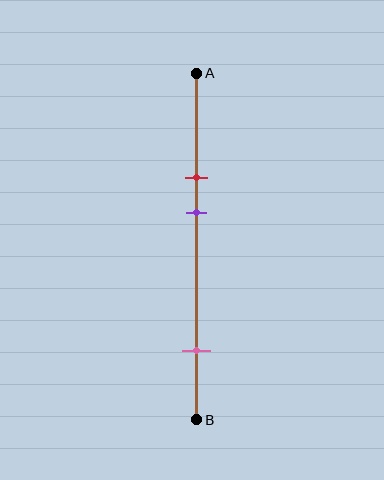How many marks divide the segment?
There are 3 marks dividing the segment.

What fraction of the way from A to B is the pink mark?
The pink mark is approximately 80% (0.8) of the way from A to B.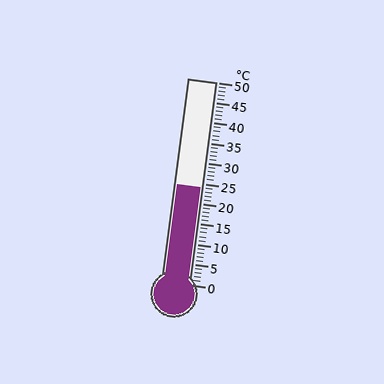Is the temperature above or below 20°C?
The temperature is above 20°C.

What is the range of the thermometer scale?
The thermometer scale ranges from 0°C to 50°C.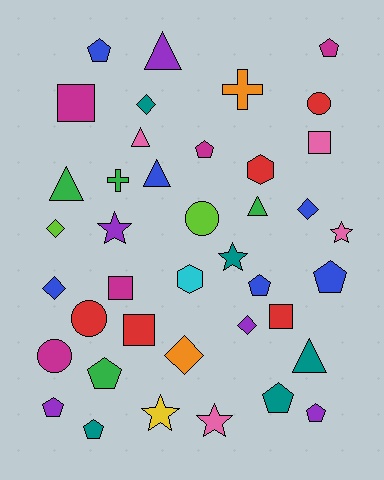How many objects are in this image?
There are 40 objects.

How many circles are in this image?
There are 4 circles.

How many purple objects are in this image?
There are 5 purple objects.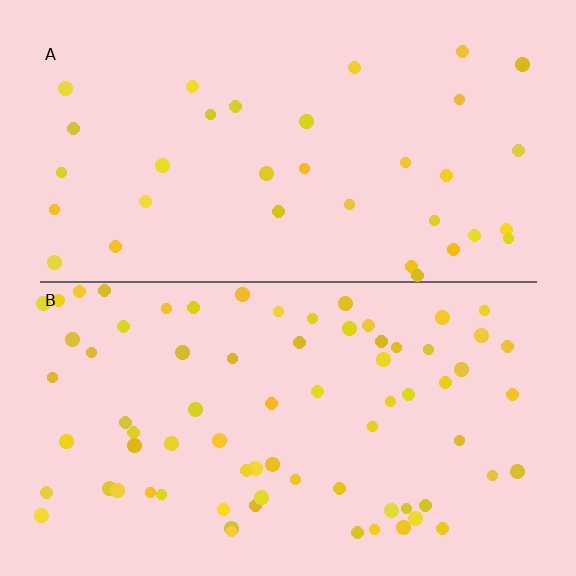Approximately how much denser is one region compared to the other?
Approximately 2.2× — region B over region A.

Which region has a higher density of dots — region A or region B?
B (the bottom).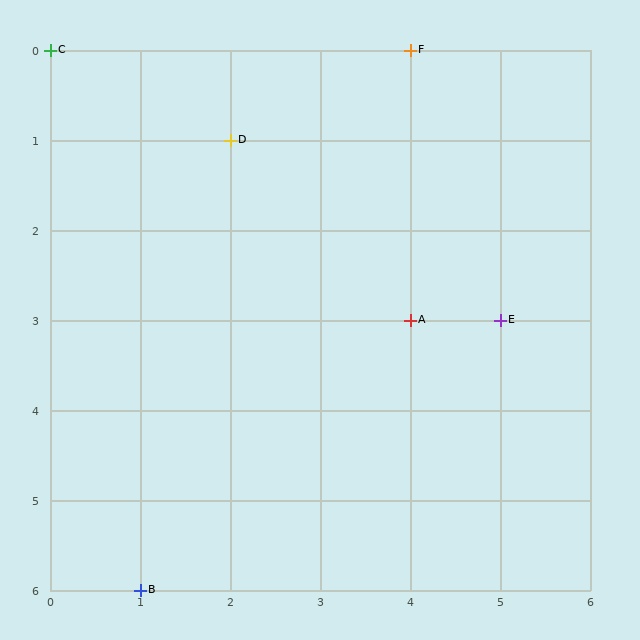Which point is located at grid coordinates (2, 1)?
Point D is at (2, 1).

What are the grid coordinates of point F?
Point F is at grid coordinates (4, 0).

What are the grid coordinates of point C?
Point C is at grid coordinates (0, 0).